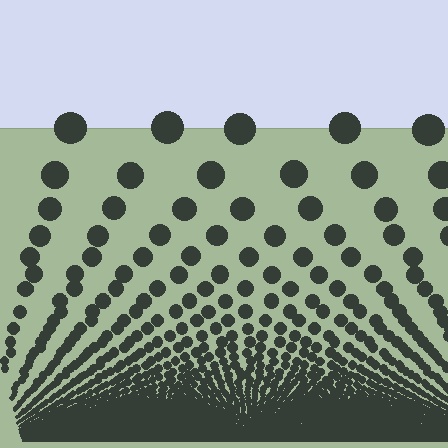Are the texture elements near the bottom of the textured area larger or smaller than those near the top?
Smaller. The gradient is inverted — elements near the bottom are smaller and denser.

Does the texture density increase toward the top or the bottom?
Density increases toward the bottom.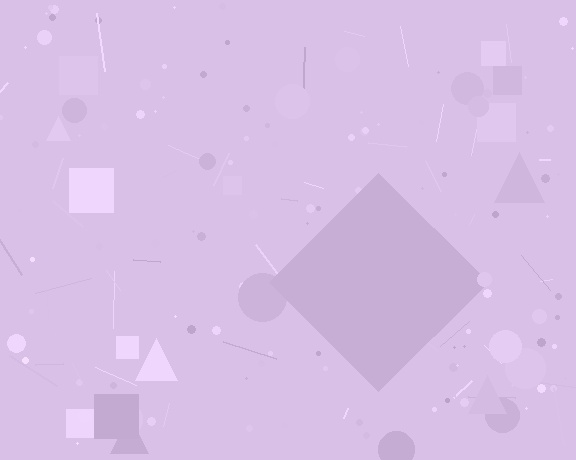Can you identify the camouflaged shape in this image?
The camouflaged shape is a diamond.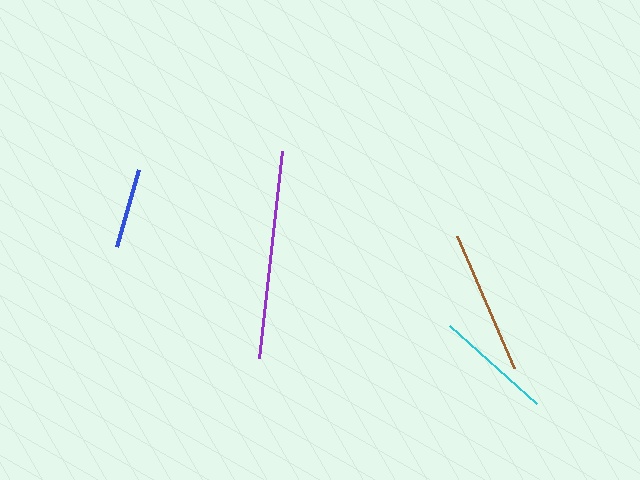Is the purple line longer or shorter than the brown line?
The purple line is longer than the brown line.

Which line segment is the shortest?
The blue line is the shortest at approximately 80 pixels.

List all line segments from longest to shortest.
From longest to shortest: purple, brown, cyan, blue.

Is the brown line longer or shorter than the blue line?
The brown line is longer than the blue line.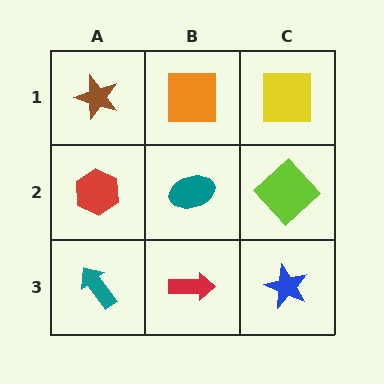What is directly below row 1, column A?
A red hexagon.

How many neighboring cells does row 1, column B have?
3.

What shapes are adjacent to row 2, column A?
A brown star (row 1, column A), a teal arrow (row 3, column A), a teal ellipse (row 2, column B).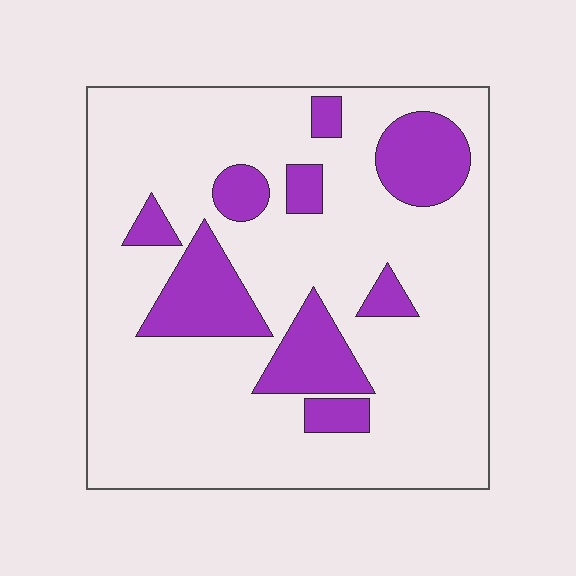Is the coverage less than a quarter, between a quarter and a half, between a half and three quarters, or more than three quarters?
Less than a quarter.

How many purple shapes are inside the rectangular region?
9.